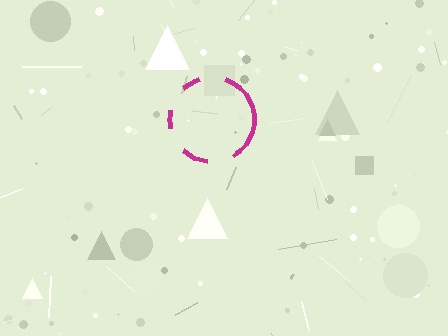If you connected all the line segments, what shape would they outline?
They would outline a circle.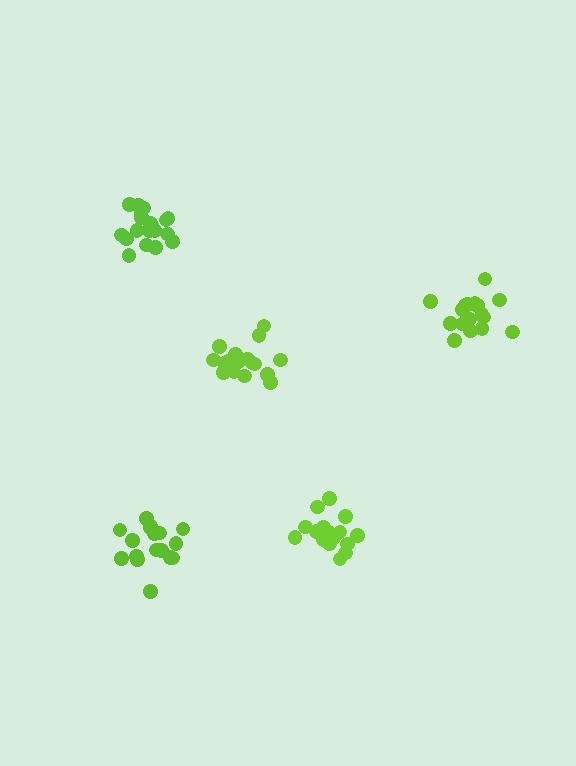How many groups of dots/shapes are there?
There are 5 groups.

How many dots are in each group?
Group 1: 17 dots, Group 2: 18 dots, Group 3: 20 dots, Group 4: 17 dots, Group 5: 17 dots (89 total).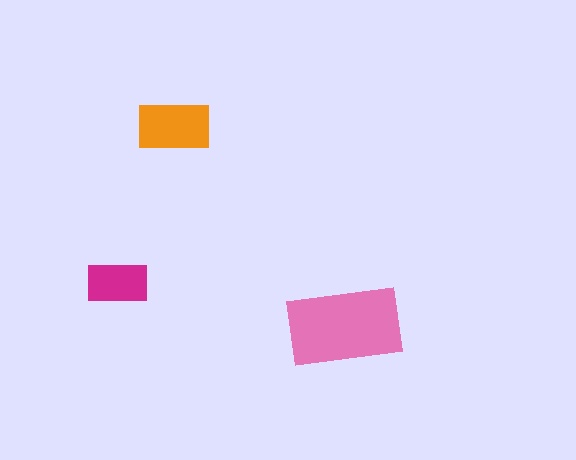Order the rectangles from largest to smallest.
the pink one, the orange one, the magenta one.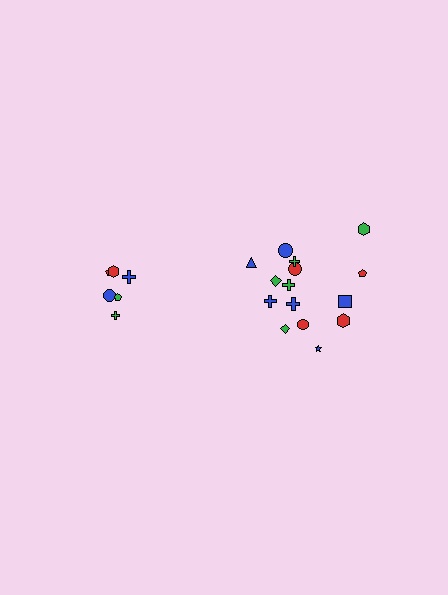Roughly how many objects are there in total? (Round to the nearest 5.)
Roughly 20 objects in total.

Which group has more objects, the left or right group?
The right group.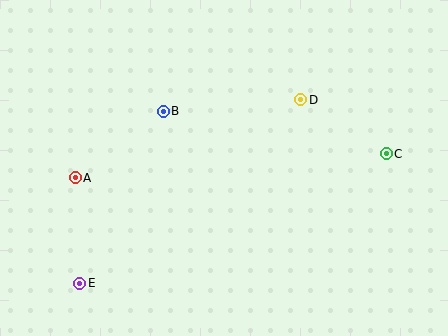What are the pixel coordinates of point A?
Point A is at (75, 178).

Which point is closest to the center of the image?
Point B at (163, 111) is closest to the center.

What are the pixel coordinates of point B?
Point B is at (163, 111).